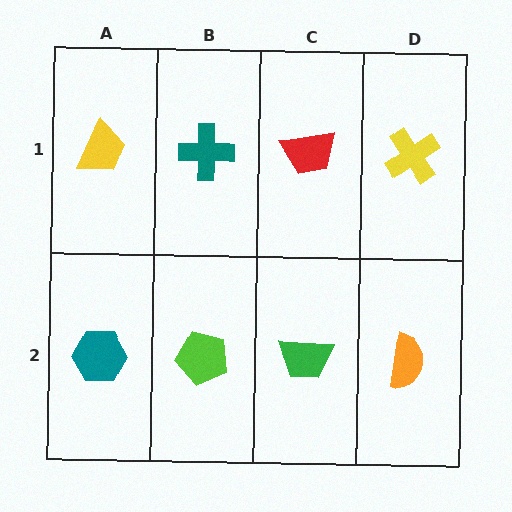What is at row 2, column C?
A green trapezoid.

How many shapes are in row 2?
4 shapes.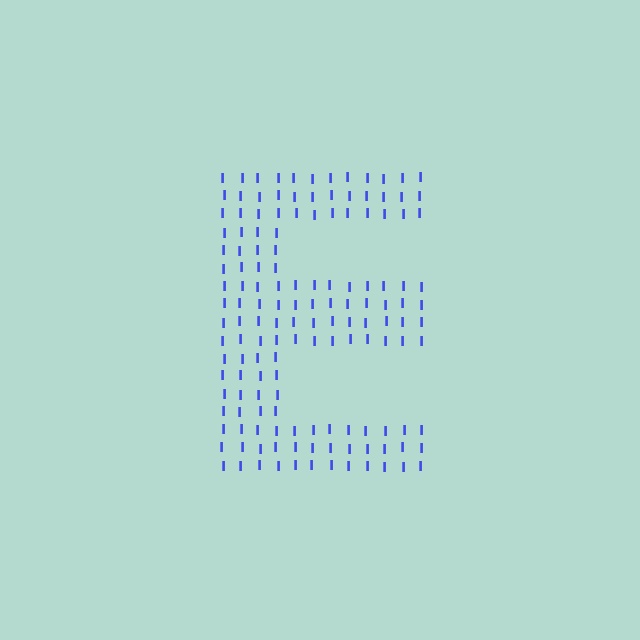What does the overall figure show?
The overall figure shows the letter E.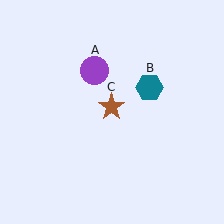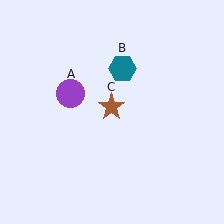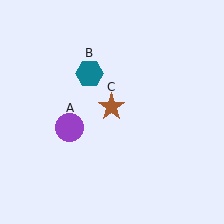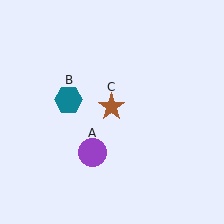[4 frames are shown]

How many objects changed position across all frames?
2 objects changed position: purple circle (object A), teal hexagon (object B).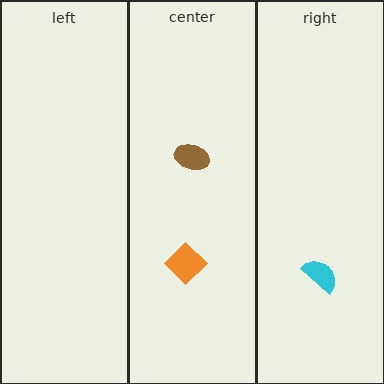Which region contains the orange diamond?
The center region.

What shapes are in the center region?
The brown ellipse, the orange diamond.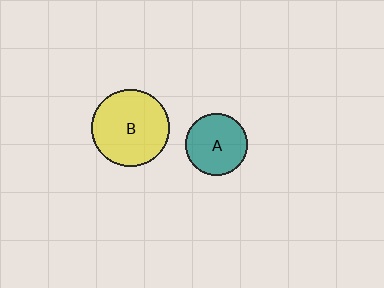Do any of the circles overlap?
No, none of the circles overlap.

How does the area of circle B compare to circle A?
Approximately 1.6 times.